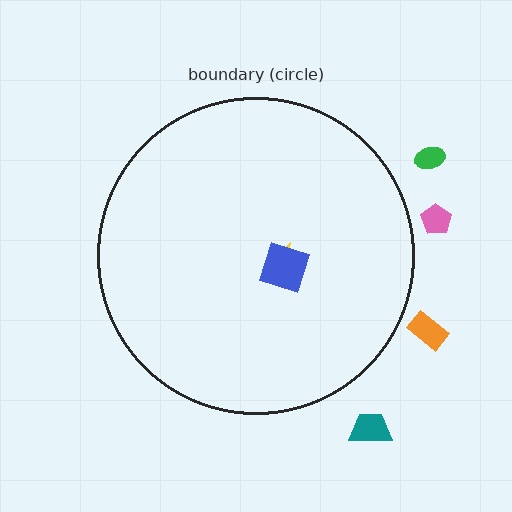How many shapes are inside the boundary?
2 inside, 4 outside.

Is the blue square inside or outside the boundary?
Inside.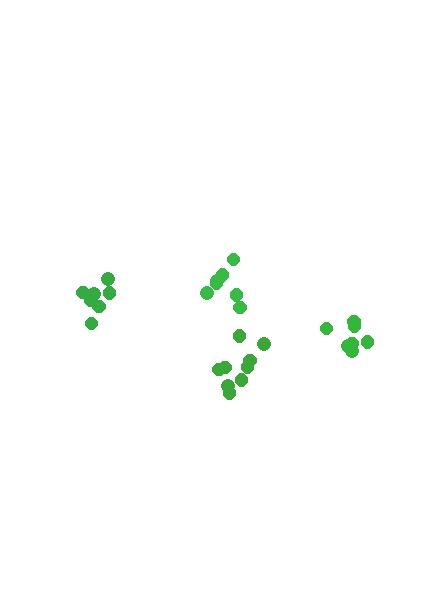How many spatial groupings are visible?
There are 4 spatial groupings.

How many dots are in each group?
Group 1: 7 dots, Group 2: 7 dots, Group 3: 7 dots, Group 4: 9 dots (30 total).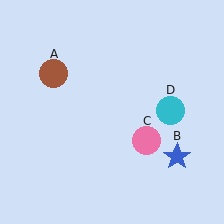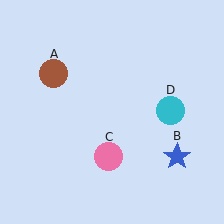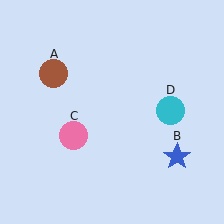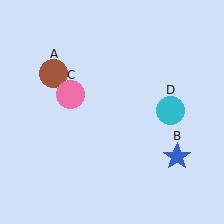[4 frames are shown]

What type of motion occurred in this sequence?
The pink circle (object C) rotated clockwise around the center of the scene.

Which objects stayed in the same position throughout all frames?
Brown circle (object A) and blue star (object B) and cyan circle (object D) remained stationary.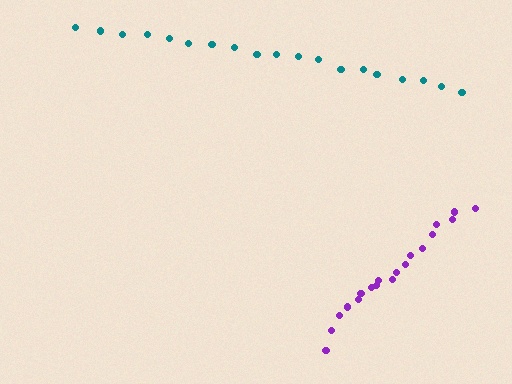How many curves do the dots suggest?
There are 2 distinct paths.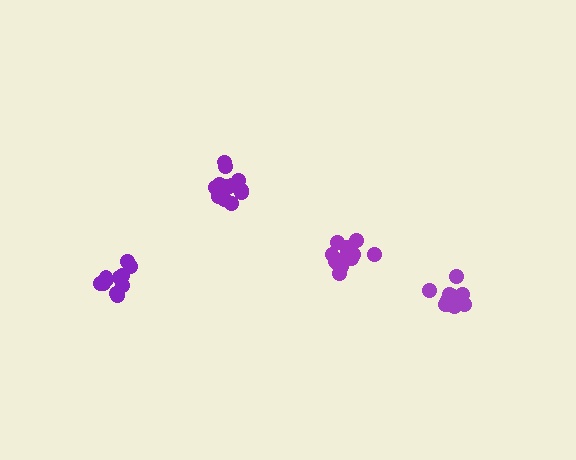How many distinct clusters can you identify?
There are 4 distinct clusters.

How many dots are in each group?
Group 1: 15 dots, Group 2: 11 dots, Group 3: 13 dots, Group 4: 13 dots (52 total).